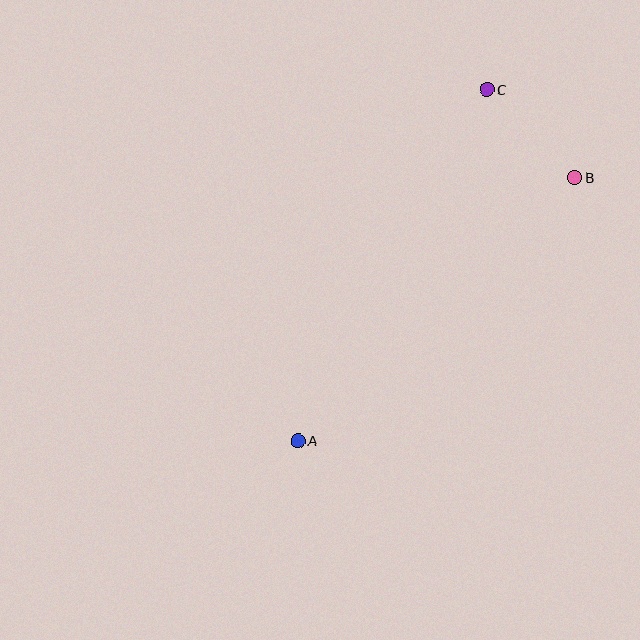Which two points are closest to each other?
Points B and C are closest to each other.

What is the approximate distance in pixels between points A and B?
The distance between A and B is approximately 382 pixels.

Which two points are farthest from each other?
Points A and C are farthest from each other.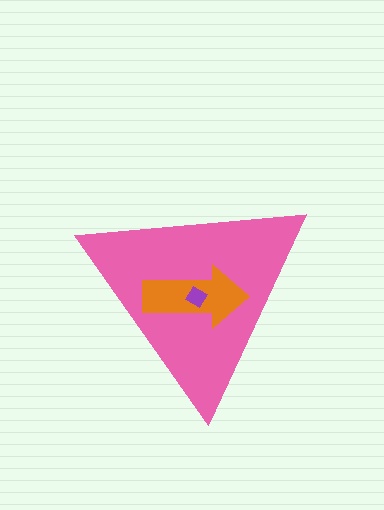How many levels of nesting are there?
3.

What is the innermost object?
The purple diamond.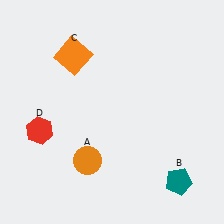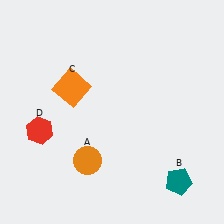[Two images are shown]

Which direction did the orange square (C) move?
The orange square (C) moved down.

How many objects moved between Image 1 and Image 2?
1 object moved between the two images.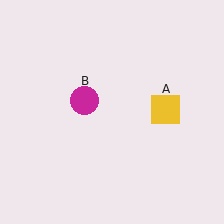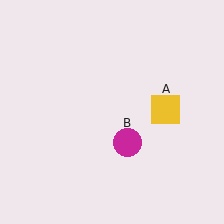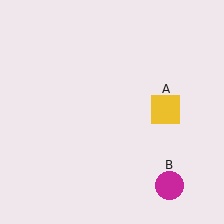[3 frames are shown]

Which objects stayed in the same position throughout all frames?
Yellow square (object A) remained stationary.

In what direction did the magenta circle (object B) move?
The magenta circle (object B) moved down and to the right.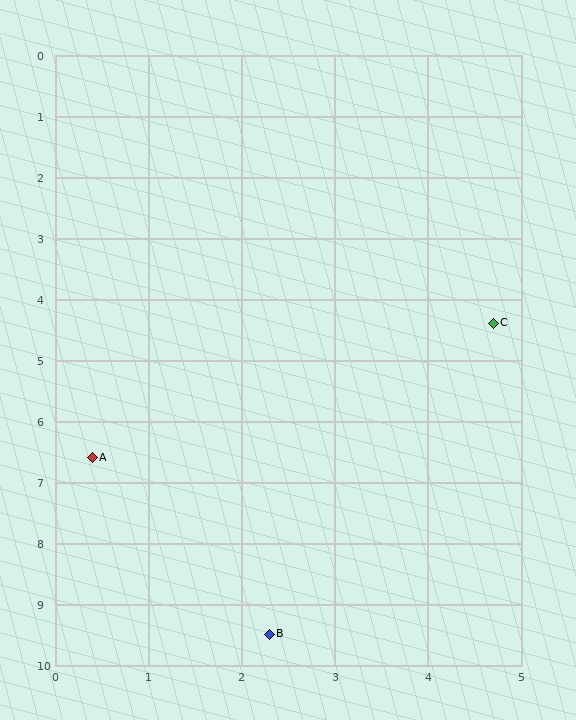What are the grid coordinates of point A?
Point A is at approximately (0.4, 6.6).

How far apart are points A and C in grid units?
Points A and C are about 4.8 grid units apart.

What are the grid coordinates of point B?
Point B is at approximately (2.3, 9.5).